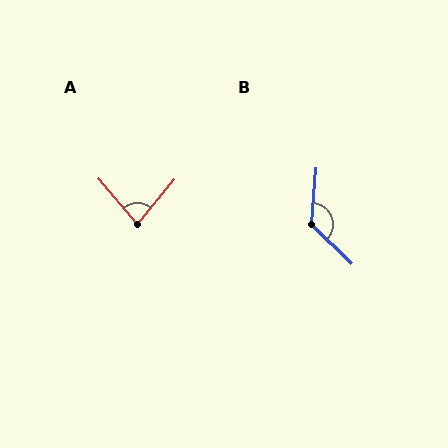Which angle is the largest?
B, at approximately 129 degrees.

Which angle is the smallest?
A, at approximately 79 degrees.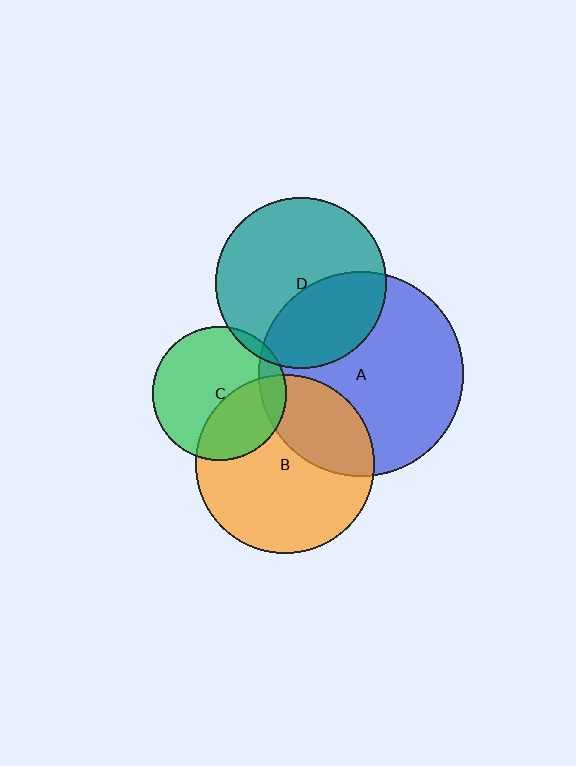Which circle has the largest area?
Circle A (blue).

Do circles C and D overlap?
Yes.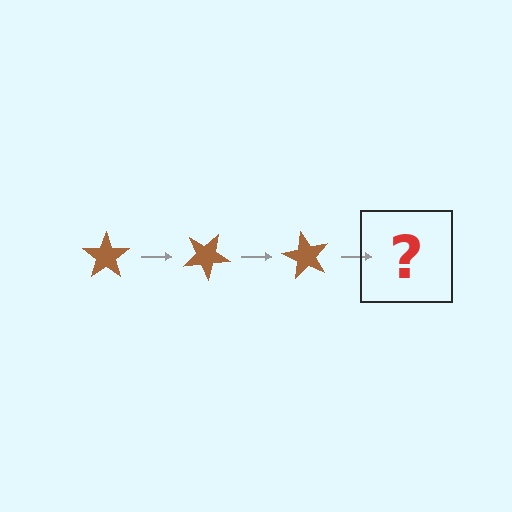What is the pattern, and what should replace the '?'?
The pattern is that the star rotates 30 degrees each step. The '?' should be a brown star rotated 90 degrees.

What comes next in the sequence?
The next element should be a brown star rotated 90 degrees.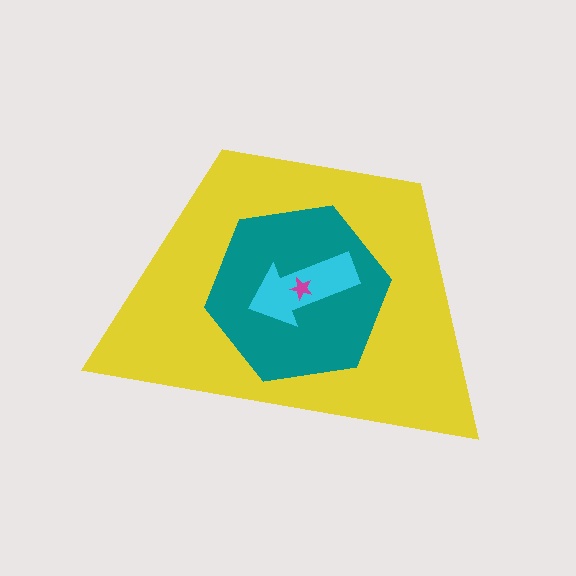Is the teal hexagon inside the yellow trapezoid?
Yes.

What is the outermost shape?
The yellow trapezoid.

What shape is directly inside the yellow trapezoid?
The teal hexagon.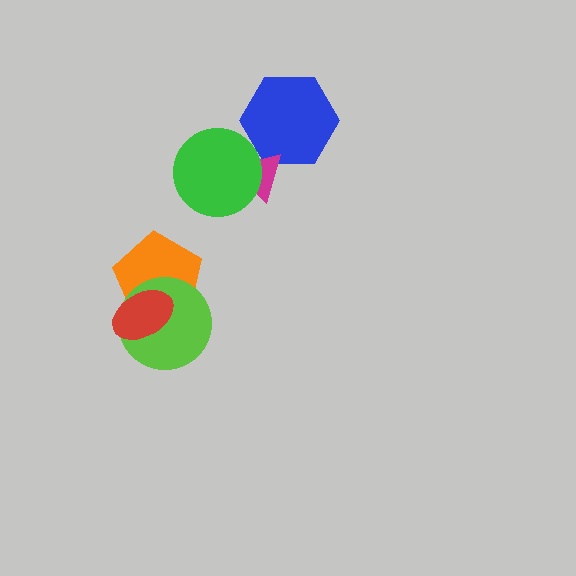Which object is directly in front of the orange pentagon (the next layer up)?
The lime circle is directly in front of the orange pentagon.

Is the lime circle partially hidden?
Yes, it is partially covered by another shape.